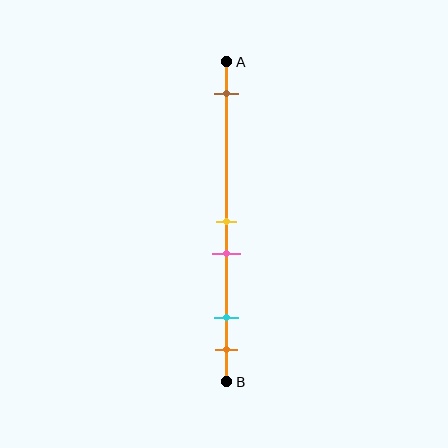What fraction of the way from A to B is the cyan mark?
The cyan mark is approximately 80% (0.8) of the way from A to B.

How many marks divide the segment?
There are 5 marks dividing the segment.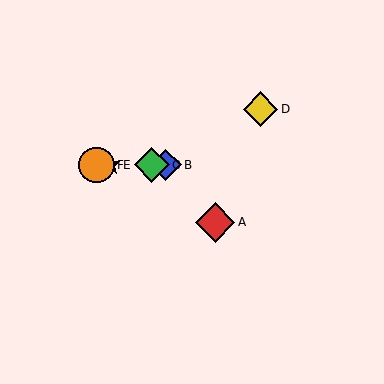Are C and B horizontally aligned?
Yes, both are at y≈165.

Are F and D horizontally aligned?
No, F is at y≈165 and D is at y≈109.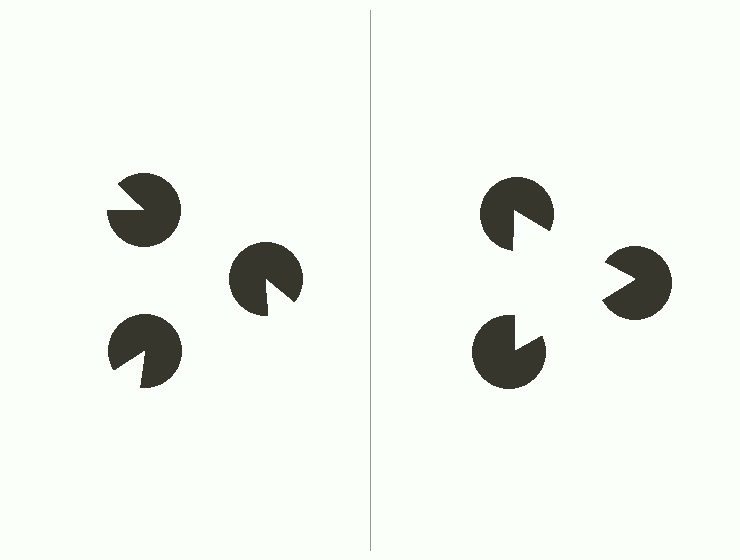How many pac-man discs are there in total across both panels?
6 — 3 on each side.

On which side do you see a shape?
An illusory triangle appears on the right side. On the left side the wedge cuts are rotated, so no coherent shape forms.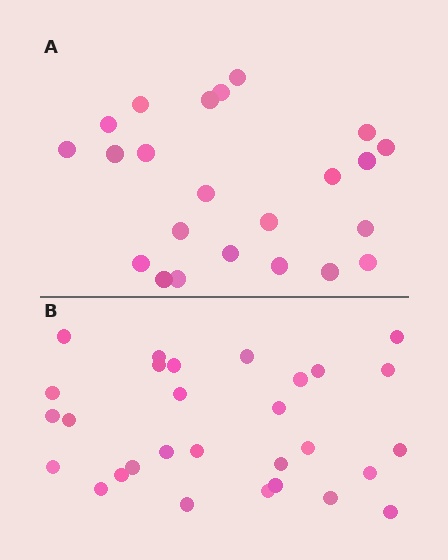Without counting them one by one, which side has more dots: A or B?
Region B (the bottom region) has more dots.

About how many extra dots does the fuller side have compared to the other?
Region B has about 6 more dots than region A.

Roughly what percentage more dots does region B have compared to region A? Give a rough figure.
About 25% more.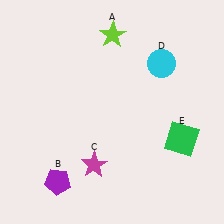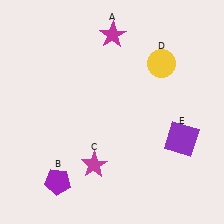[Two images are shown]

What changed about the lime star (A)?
In Image 1, A is lime. In Image 2, it changed to magenta.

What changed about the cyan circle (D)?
In Image 1, D is cyan. In Image 2, it changed to yellow.